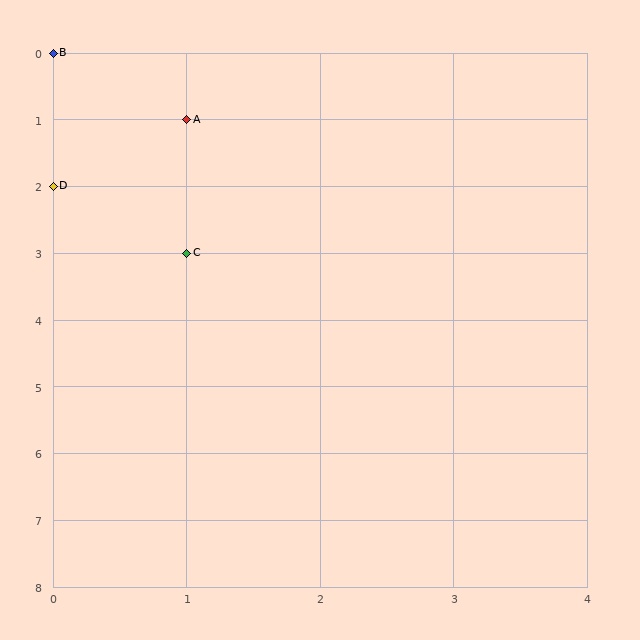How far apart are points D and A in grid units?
Points D and A are 1 column and 1 row apart (about 1.4 grid units diagonally).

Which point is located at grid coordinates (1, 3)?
Point C is at (1, 3).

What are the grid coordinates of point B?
Point B is at grid coordinates (0, 0).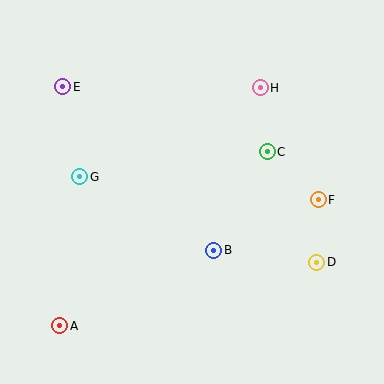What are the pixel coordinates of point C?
Point C is at (267, 152).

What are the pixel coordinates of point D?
Point D is at (317, 262).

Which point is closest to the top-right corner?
Point H is closest to the top-right corner.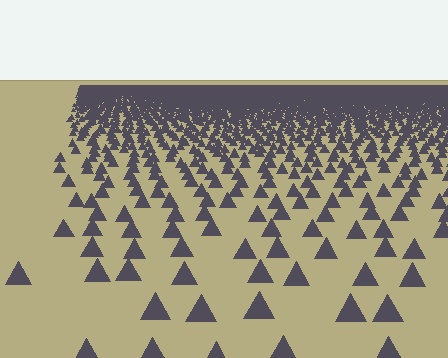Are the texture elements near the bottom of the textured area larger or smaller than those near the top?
Larger. Near the bottom, elements are closer to the viewer and appear at a bigger on-screen size.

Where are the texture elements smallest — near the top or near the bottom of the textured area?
Near the top.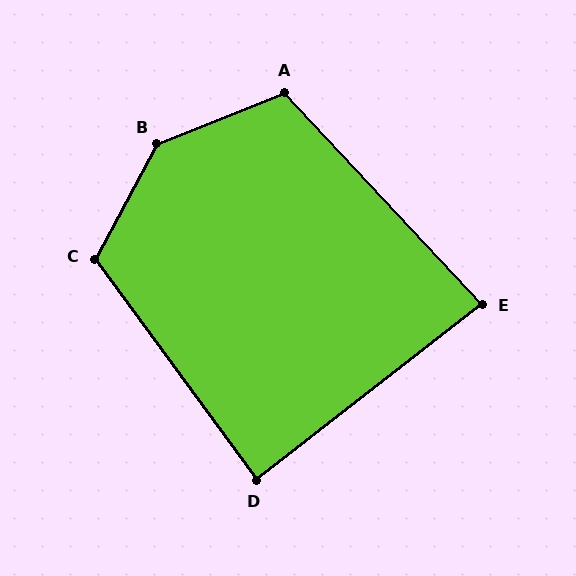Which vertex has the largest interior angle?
B, at approximately 140 degrees.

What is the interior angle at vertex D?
Approximately 88 degrees (approximately right).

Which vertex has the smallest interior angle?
E, at approximately 85 degrees.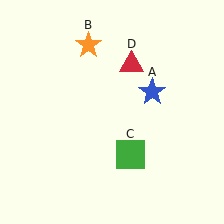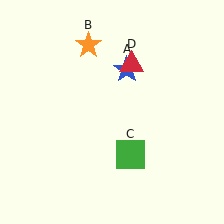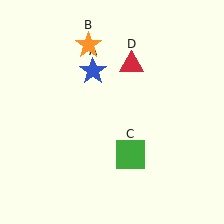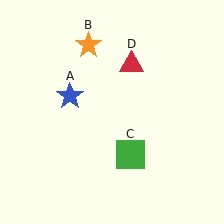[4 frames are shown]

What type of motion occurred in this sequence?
The blue star (object A) rotated counterclockwise around the center of the scene.